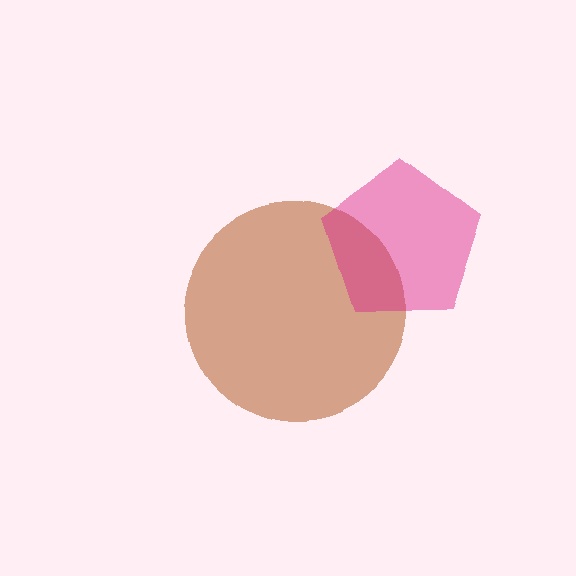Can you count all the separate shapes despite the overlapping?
Yes, there are 2 separate shapes.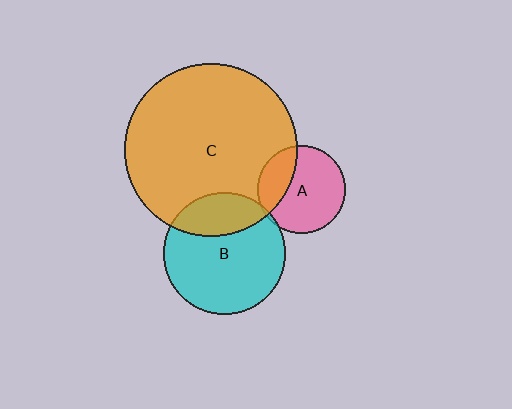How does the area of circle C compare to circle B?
Approximately 2.0 times.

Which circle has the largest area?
Circle C (orange).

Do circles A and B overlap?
Yes.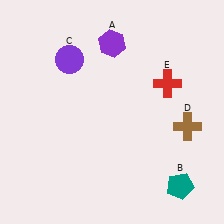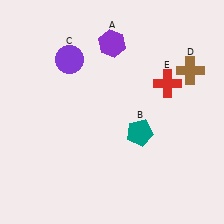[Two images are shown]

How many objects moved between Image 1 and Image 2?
2 objects moved between the two images.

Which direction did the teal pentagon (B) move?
The teal pentagon (B) moved up.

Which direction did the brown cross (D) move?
The brown cross (D) moved up.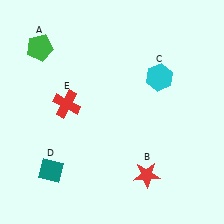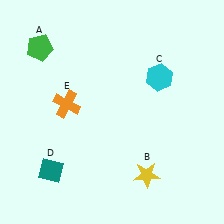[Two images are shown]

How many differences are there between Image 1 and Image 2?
There are 2 differences between the two images.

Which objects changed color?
B changed from red to yellow. E changed from red to orange.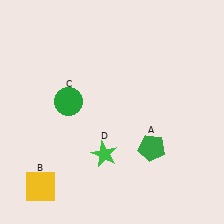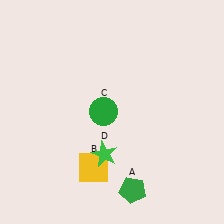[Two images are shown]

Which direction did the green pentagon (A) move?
The green pentagon (A) moved down.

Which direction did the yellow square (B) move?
The yellow square (B) moved right.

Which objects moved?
The objects that moved are: the green pentagon (A), the yellow square (B), the green circle (C).